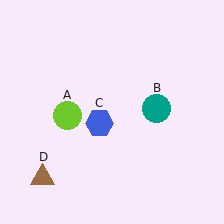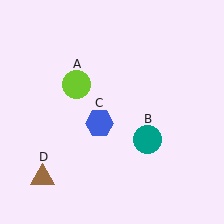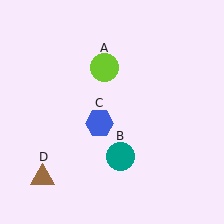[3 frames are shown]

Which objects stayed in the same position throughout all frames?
Blue hexagon (object C) and brown triangle (object D) remained stationary.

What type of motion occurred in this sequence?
The lime circle (object A), teal circle (object B) rotated clockwise around the center of the scene.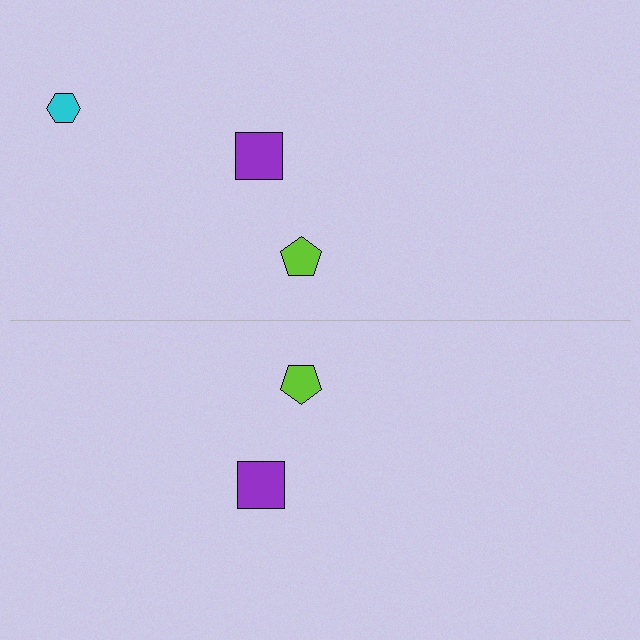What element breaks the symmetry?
A cyan hexagon is missing from the bottom side.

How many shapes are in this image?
There are 5 shapes in this image.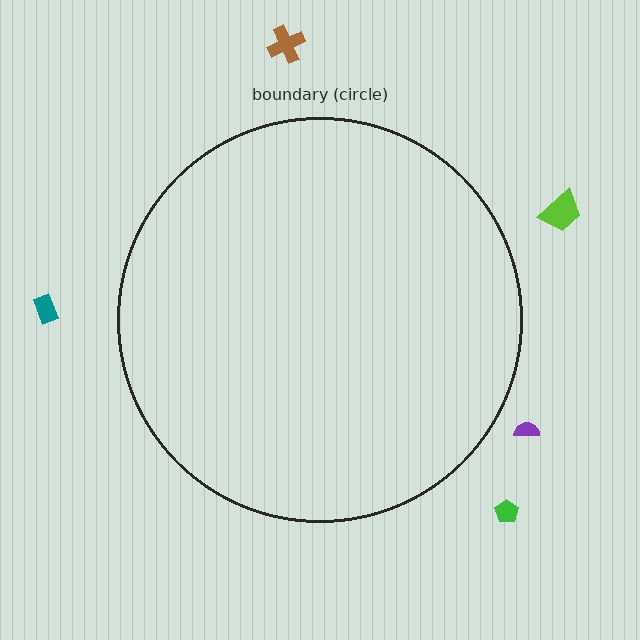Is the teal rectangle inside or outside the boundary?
Outside.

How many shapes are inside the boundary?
0 inside, 5 outside.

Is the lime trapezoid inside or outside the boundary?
Outside.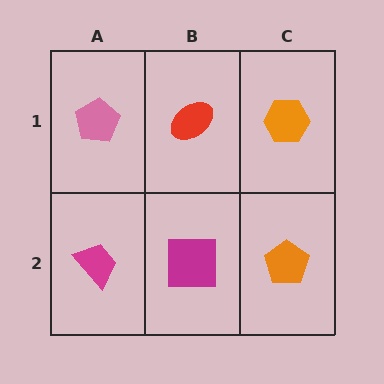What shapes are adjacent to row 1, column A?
A magenta trapezoid (row 2, column A), a red ellipse (row 1, column B).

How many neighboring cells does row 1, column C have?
2.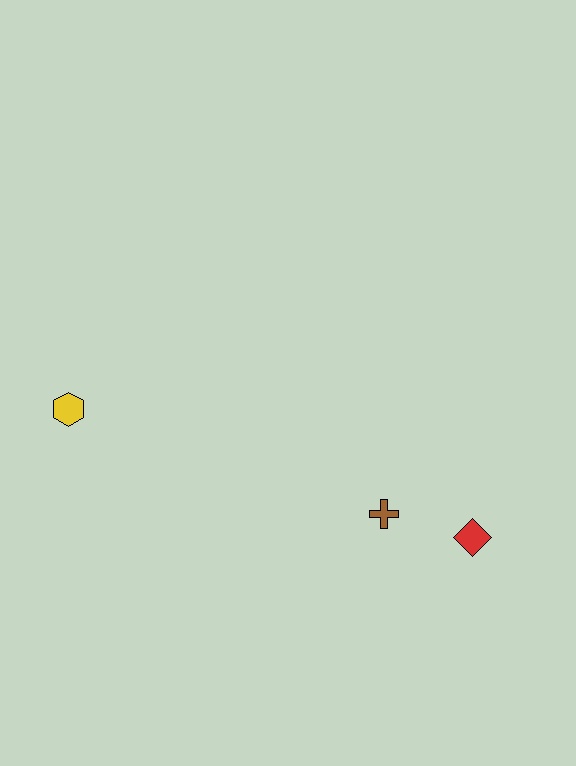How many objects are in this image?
There are 3 objects.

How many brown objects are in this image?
There is 1 brown object.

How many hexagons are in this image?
There is 1 hexagon.